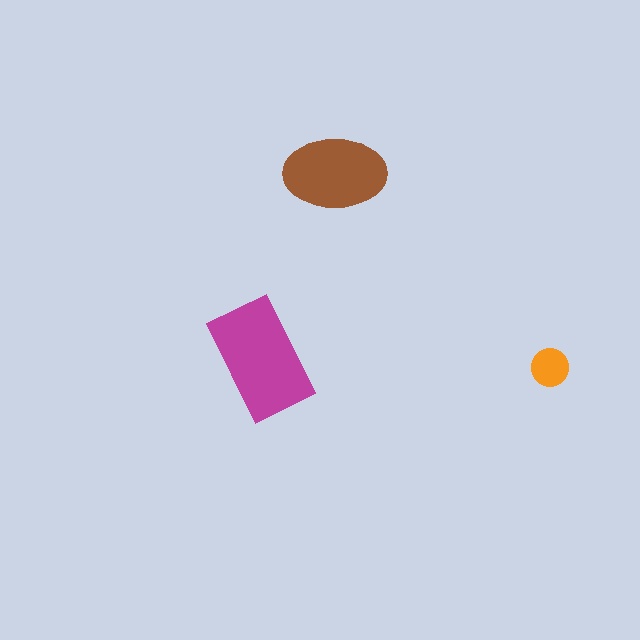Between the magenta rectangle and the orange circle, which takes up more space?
The magenta rectangle.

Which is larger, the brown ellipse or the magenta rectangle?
The magenta rectangle.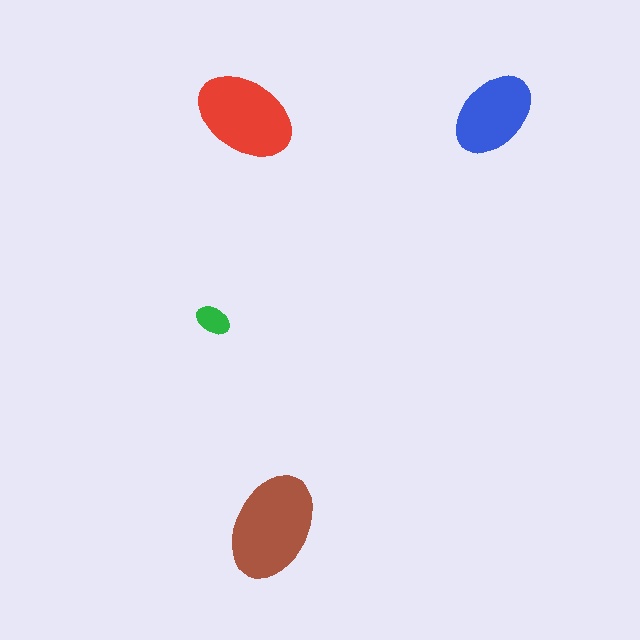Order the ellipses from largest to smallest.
the brown one, the red one, the blue one, the green one.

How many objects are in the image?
There are 4 objects in the image.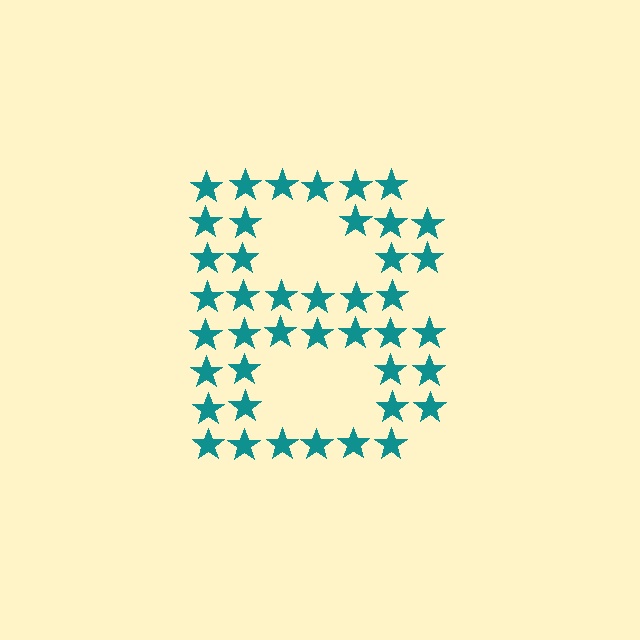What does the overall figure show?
The overall figure shows the letter B.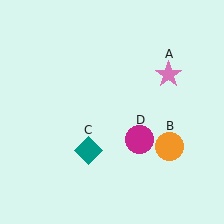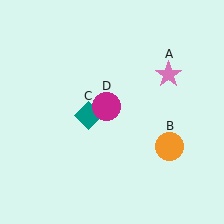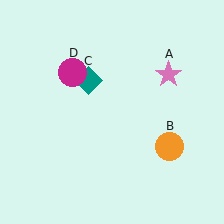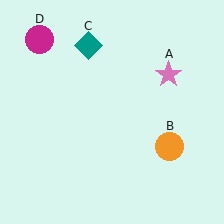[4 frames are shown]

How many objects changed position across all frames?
2 objects changed position: teal diamond (object C), magenta circle (object D).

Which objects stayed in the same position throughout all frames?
Pink star (object A) and orange circle (object B) remained stationary.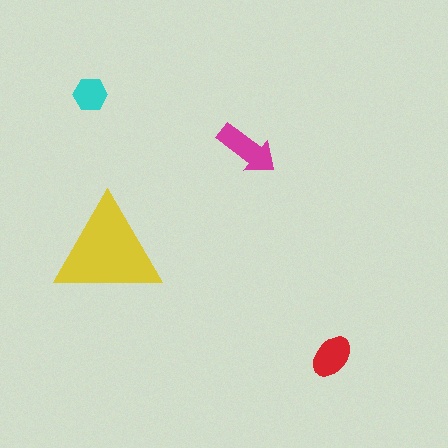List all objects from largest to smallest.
The yellow triangle, the magenta arrow, the red ellipse, the cyan hexagon.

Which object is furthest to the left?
The cyan hexagon is leftmost.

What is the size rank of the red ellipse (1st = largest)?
3rd.